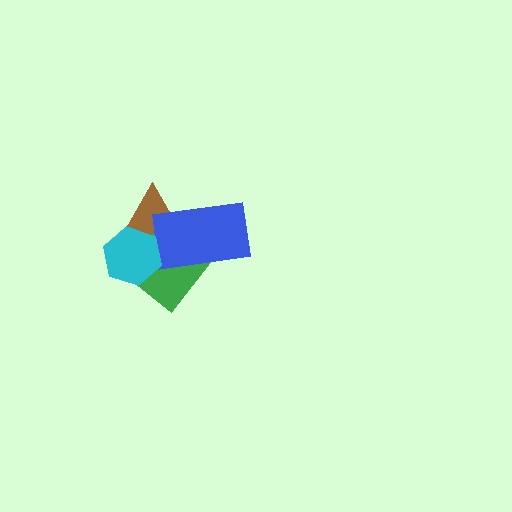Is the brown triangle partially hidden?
Yes, it is partially covered by another shape.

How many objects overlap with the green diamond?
3 objects overlap with the green diamond.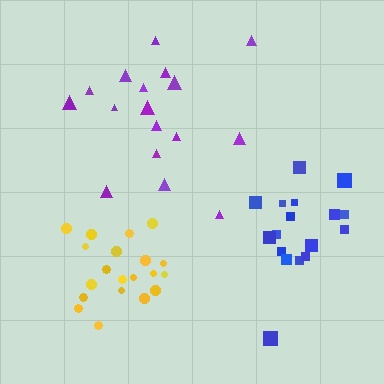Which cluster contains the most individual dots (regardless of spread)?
Yellow (20).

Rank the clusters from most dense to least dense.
yellow, blue, purple.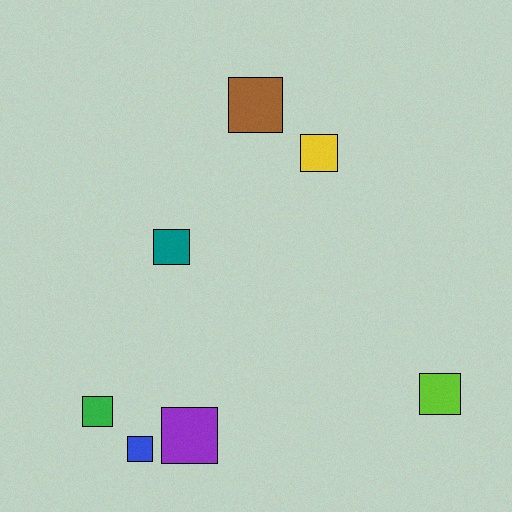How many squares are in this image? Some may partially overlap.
There are 7 squares.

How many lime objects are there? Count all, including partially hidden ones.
There is 1 lime object.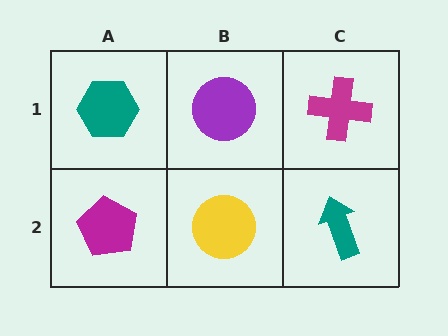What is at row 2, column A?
A magenta pentagon.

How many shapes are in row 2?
3 shapes.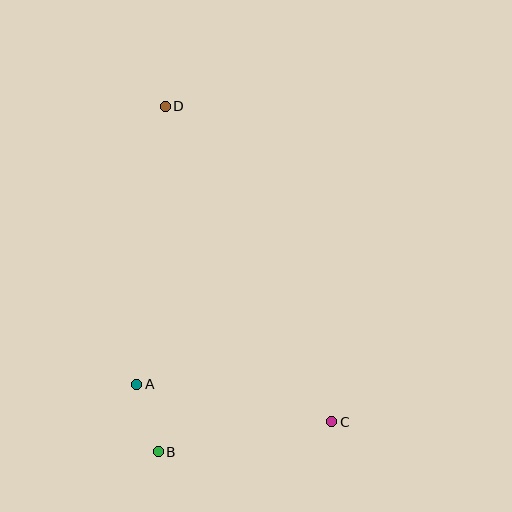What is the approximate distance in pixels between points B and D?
The distance between B and D is approximately 346 pixels.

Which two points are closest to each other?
Points A and B are closest to each other.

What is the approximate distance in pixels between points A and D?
The distance between A and D is approximately 280 pixels.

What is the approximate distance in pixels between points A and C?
The distance between A and C is approximately 198 pixels.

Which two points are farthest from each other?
Points C and D are farthest from each other.